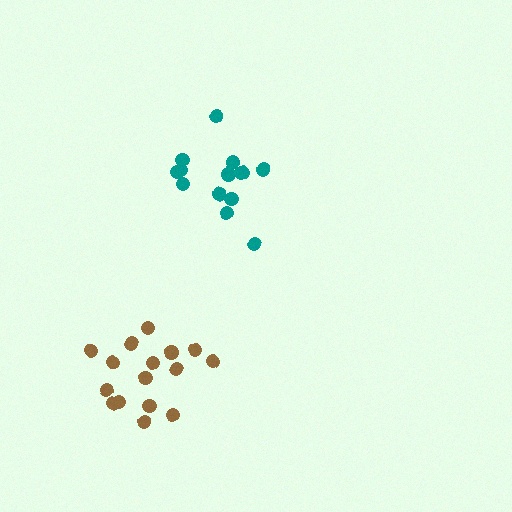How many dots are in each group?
Group 1: 16 dots, Group 2: 14 dots (30 total).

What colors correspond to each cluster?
The clusters are colored: brown, teal.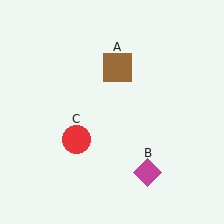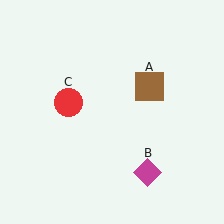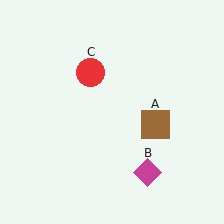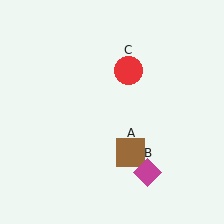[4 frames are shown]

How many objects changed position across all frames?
2 objects changed position: brown square (object A), red circle (object C).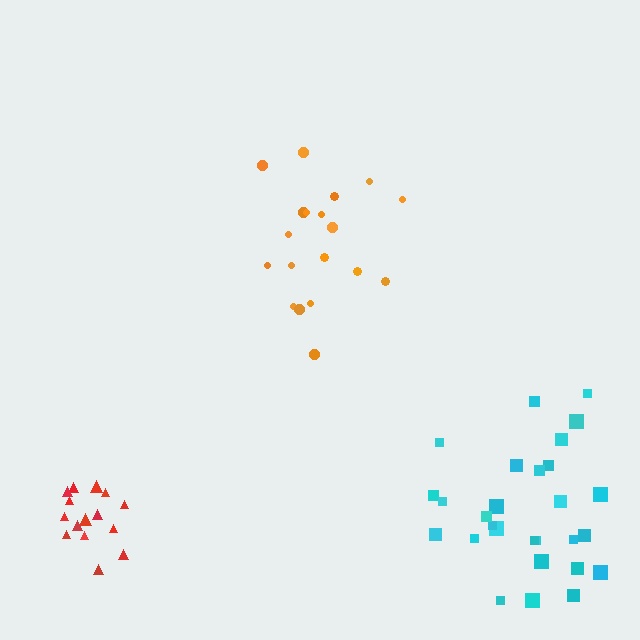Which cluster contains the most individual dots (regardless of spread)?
Cyan (28).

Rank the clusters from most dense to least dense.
red, orange, cyan.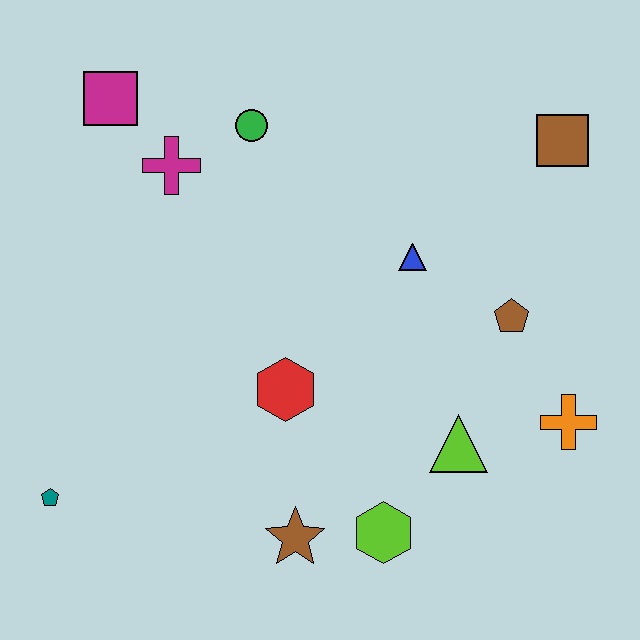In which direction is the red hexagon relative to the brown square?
The red hexagon is to the left of the brown square.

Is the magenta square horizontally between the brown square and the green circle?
No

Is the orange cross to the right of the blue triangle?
Yes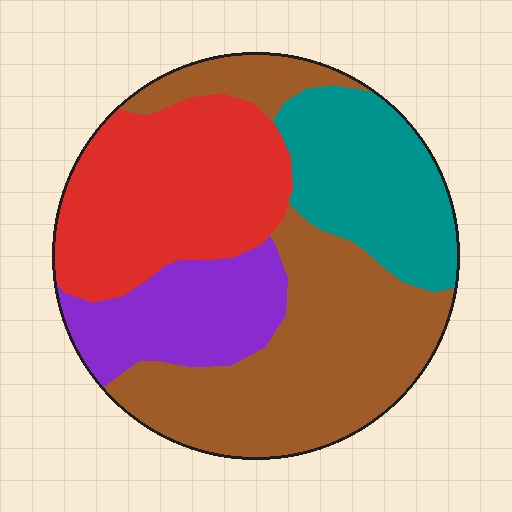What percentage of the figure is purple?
Purple takes up about one sixth (1/6) of the figure.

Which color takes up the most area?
Brown, at roughly 40%.